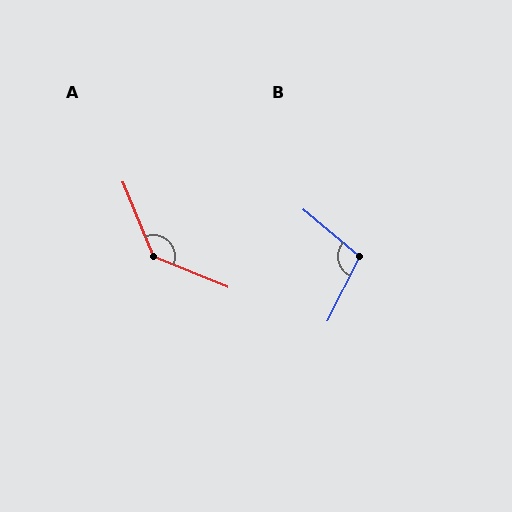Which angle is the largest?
A, at approximately 134 degrees.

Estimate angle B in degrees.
Approximately 104 degrees.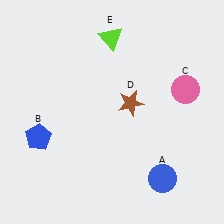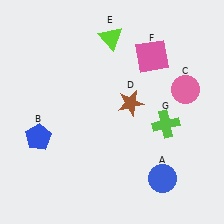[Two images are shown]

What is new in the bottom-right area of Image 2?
A lime cross (G) was added in the bottom-right area of Image 2.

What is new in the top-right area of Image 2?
A pink square (F) was added in the top-right area of Image 2.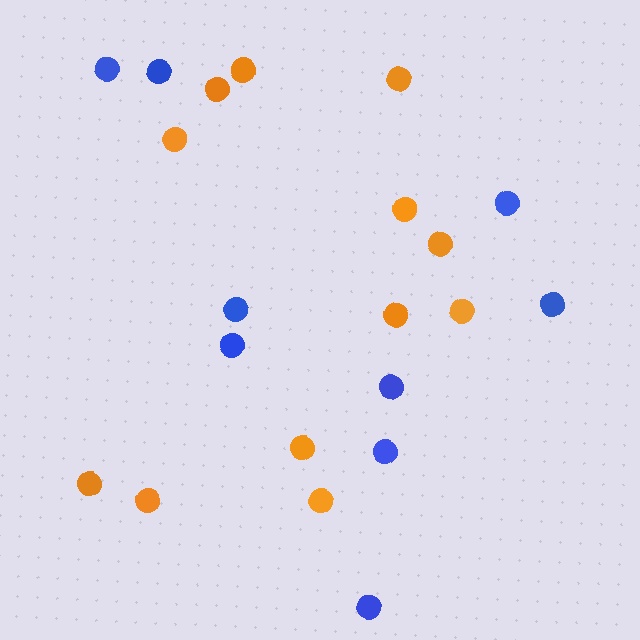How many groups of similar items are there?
There are 2 groups: one group of blue circles (9) and one group of orange circles (12).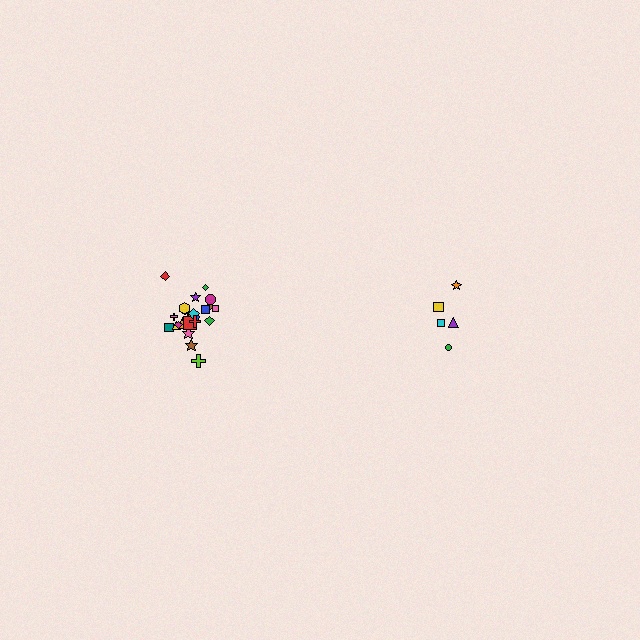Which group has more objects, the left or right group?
The left group.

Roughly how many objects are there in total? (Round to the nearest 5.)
Roughly 30 objects in total.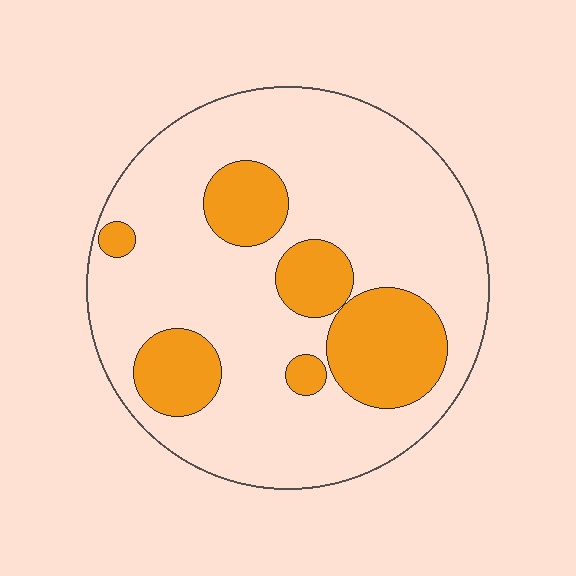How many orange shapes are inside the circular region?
6.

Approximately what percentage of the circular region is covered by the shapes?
Approximately 25%.